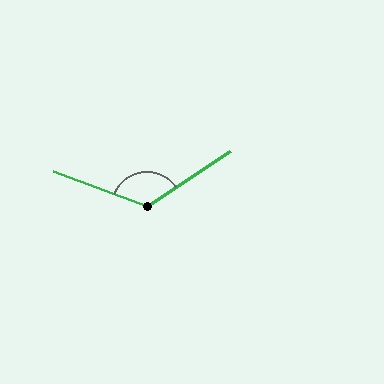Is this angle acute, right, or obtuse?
It is obtuse.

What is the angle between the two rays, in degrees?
Approximately 126 degrees.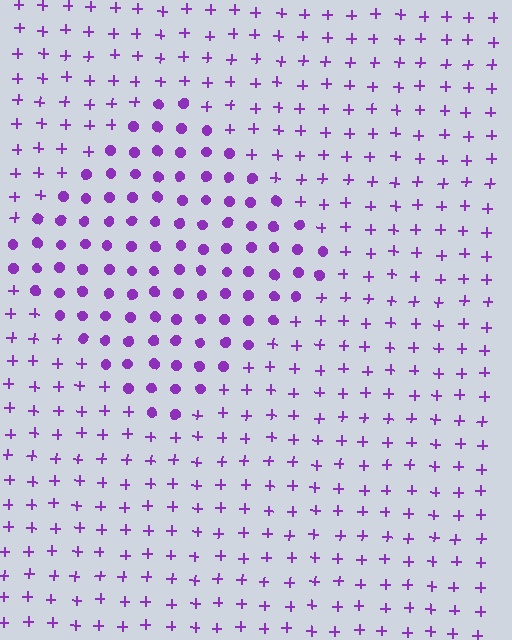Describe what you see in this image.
The image is filled with small purple elements arranged in a uniform grid. A diamond-shaped region contains circles, while the surrounding area contains plus signs. The boundary is defined purely by the change in element shape.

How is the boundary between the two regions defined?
The boundary is defined by a change in element shape: circles inside vs. plus signs outside. All elements share the same color and spacing.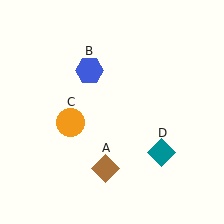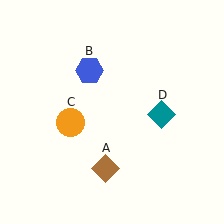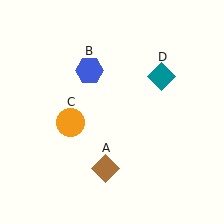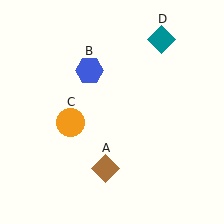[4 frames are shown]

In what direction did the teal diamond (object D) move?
The teal diamond (object D) moved up.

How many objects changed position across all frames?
1 object changed position: teal diamond (object D).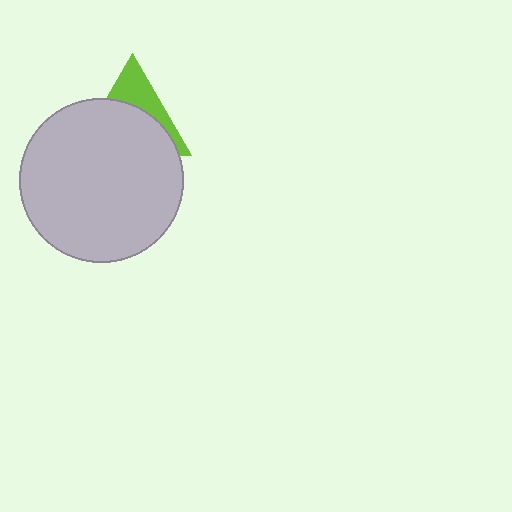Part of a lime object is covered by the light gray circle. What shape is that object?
It is a triangle.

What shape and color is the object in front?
The object in front is a light gray circle.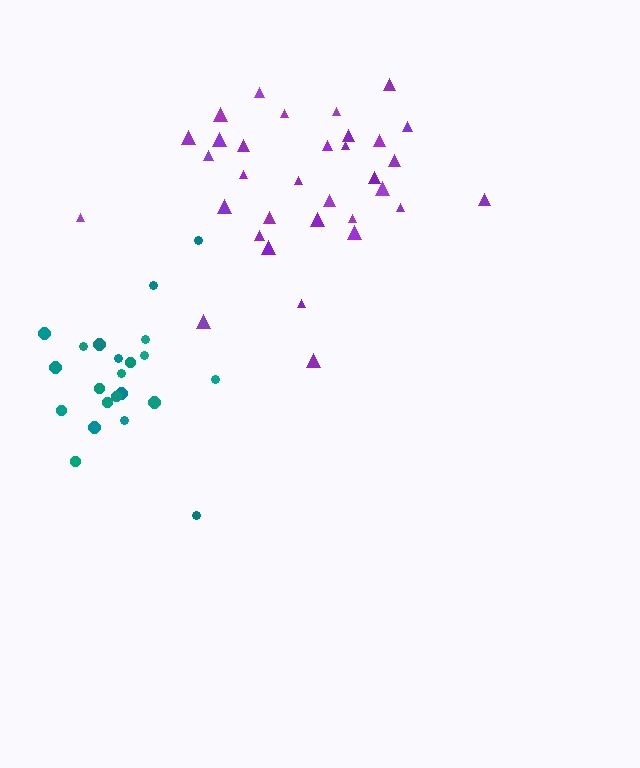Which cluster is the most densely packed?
Purple.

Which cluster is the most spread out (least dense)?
Teal.